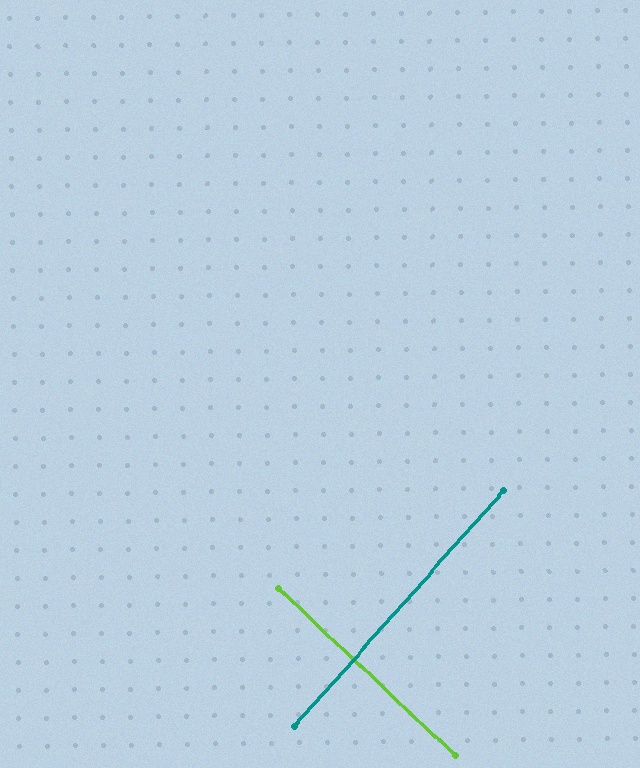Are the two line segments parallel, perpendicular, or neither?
Perpendicular — they meet at approximately 88°.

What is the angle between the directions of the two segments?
Approximately 88 degrees.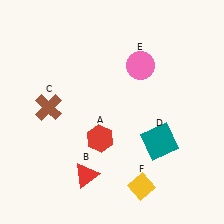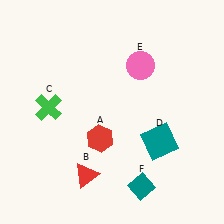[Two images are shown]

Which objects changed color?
C changed from brown to green. F changed from yellow to teal.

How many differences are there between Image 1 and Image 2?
There are 2 differences between the two images.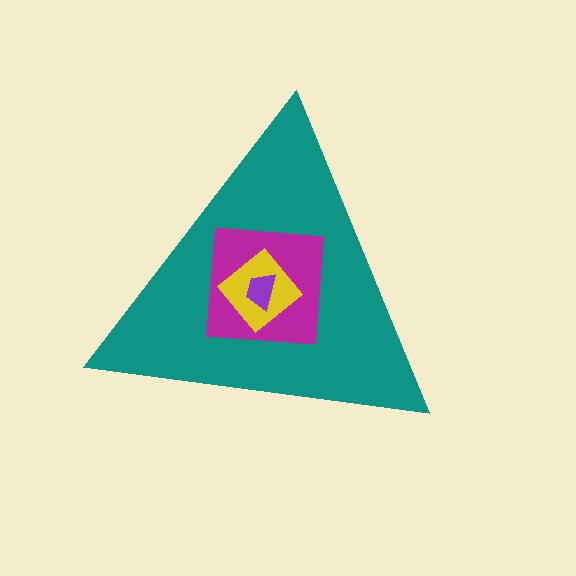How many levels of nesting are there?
4.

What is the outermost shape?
The teal triangle.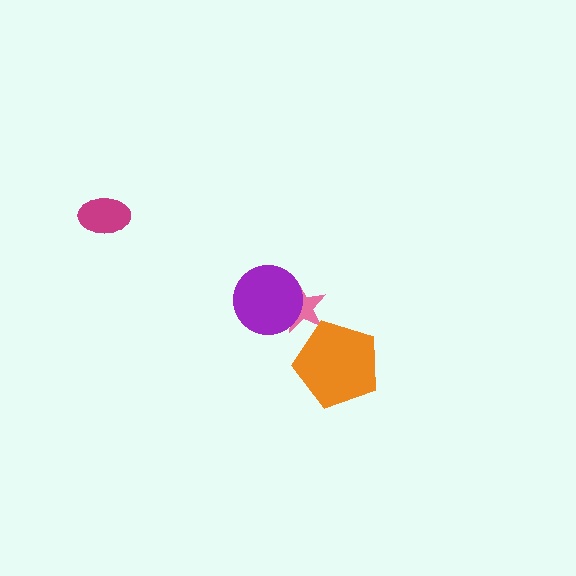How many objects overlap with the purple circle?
1 object overlaps with the purple circle.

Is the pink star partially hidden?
Yes, it is partially covered by another shape.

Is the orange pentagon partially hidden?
No, no other shape covers it.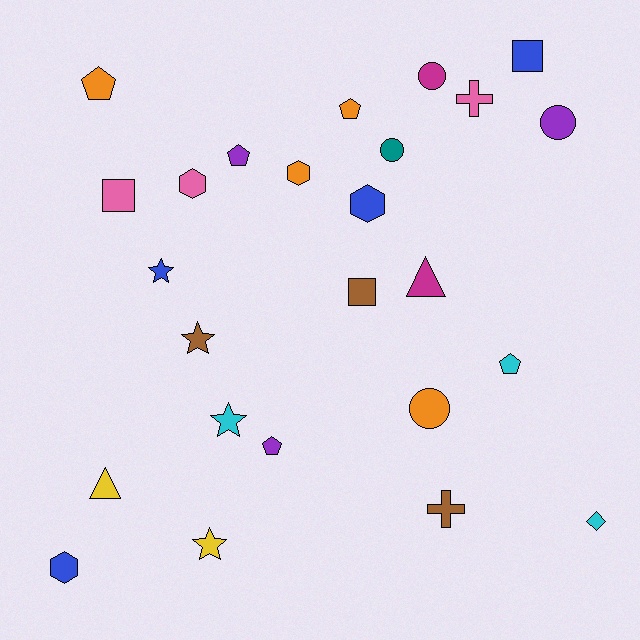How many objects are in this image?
There are 25 objects.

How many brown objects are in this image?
There are 3 brown objects.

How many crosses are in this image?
There are 2 crosses.